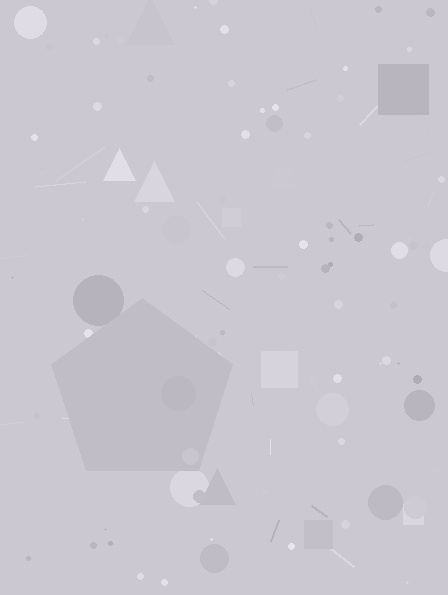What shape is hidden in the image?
A pentagon is hidden in the image.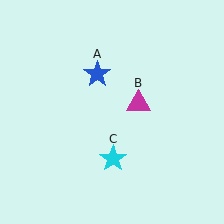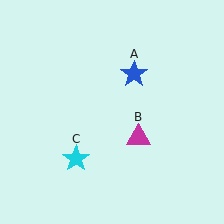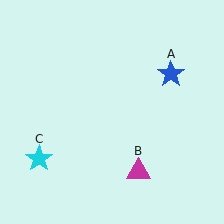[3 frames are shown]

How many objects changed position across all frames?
3 objects changed position: blue star (object A), magenta triangle (object B), cyan star (object C).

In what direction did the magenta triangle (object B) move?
The magenta triangle (object B) moved down.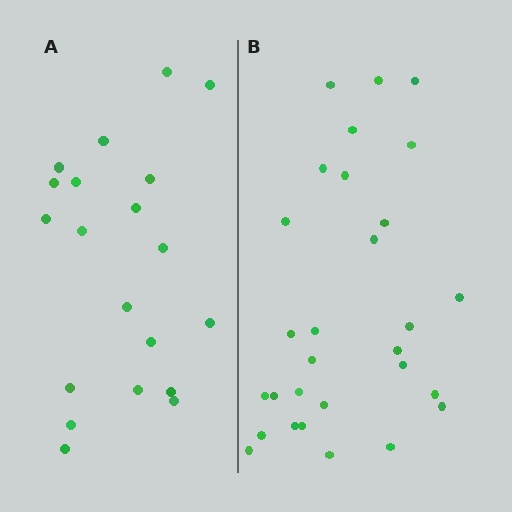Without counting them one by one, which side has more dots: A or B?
Region B (the right region) has more dots.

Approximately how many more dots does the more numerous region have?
Region B has roughly 8 or so more dots than region A.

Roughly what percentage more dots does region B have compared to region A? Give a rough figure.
About 45% more.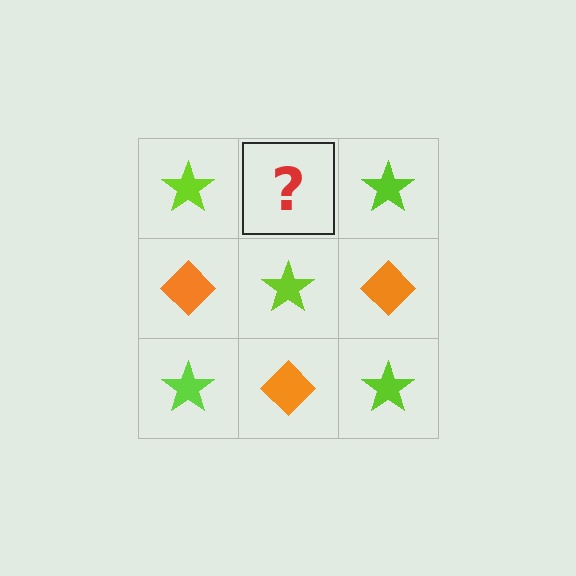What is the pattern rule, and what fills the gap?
The rule is that it alternates lime star and orange diamond in a checkerboard pattern. The gap should be filled with an orange diamond.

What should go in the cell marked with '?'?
The missing cell should contain an orange diamond.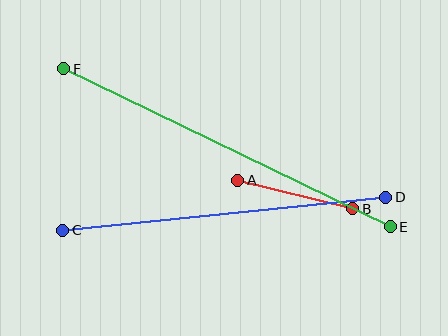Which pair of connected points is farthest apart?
Points E and F are farthest apart.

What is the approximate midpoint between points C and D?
The midpoint is at approximately (224, 214) pixels.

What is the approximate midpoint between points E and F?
The midpoint is at approximately (227, 148) pixels.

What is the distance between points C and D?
The distance is approximately 324 pixels.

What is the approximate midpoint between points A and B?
The midpoint is at approximately (295, 195) pixels.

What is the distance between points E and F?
The distance is approximately 362 pixels.